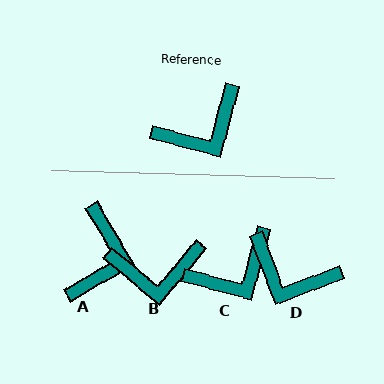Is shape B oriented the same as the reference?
No, it is off by about 25 degrees.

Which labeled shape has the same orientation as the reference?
C.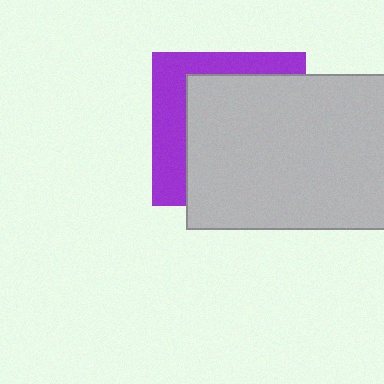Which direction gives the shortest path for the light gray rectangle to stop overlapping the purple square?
Moving toward the lower-right gives the shortest separation.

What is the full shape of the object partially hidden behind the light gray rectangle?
The partially hidden object is a purple square.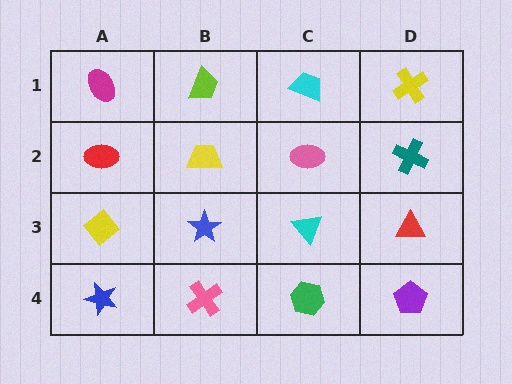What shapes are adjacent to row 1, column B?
A yellow trapezoid (row 2, column B), a magenta ellipse (row 1, column A), a cyan trapezoid (row 1, column C).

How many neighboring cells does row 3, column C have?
4.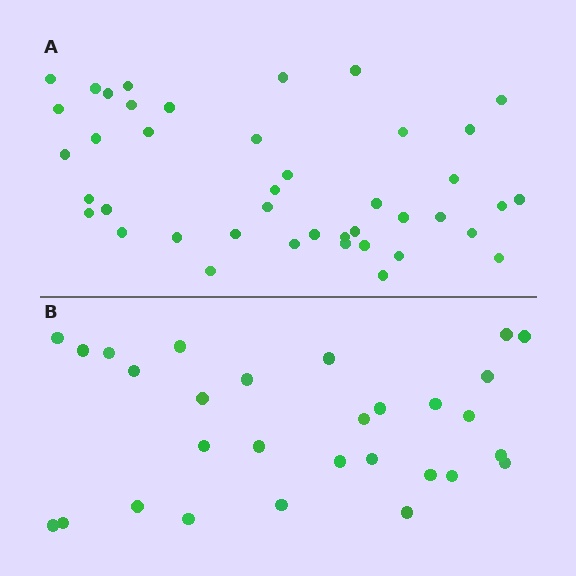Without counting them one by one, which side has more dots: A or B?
Region A (the top region) has more dots.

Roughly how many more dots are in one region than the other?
Region A has approximately 15 more dots than region B.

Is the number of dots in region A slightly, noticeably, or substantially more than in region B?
Region A has noticeably more, but not dramatically so. The ratio is roughly 1.4 to 1.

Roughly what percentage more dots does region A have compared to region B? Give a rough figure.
About 45% more.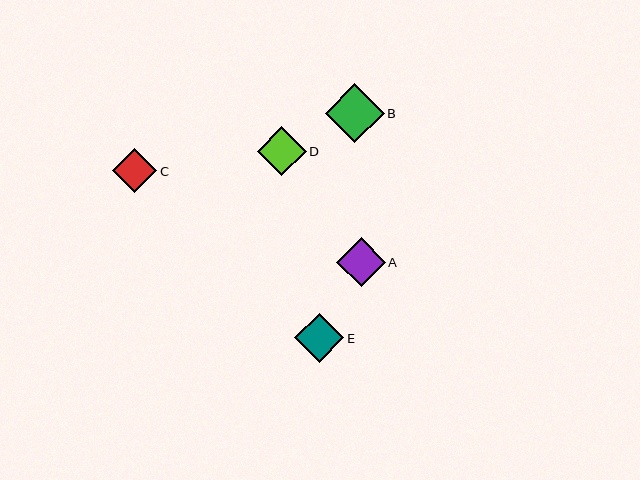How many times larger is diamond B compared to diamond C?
Diamond B is approximately 1.3 times the size of diamond C.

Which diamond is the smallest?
Diamond C is the smallest with a size of approximately 44 pixels.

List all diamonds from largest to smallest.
From largest to smallest: B, D, E, A, C.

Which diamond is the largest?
Diamond B is the largest with a size of approximately 59 pixels.